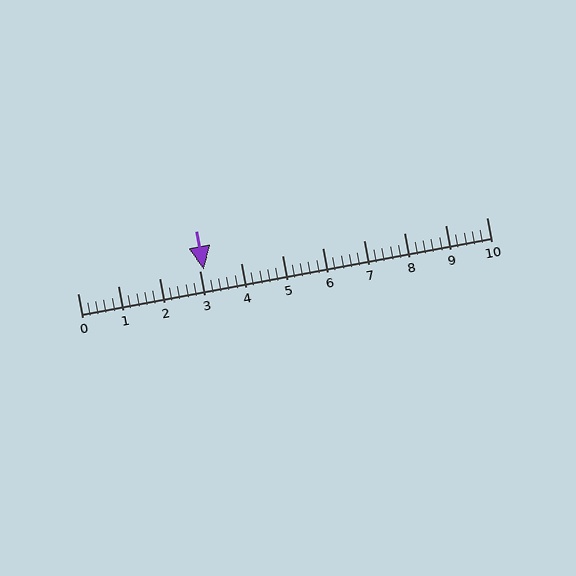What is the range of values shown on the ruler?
The ruler shows values from 0 to 10.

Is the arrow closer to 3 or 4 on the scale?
The arrow is closer to 3.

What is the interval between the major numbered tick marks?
The major tick marks are spaced 1 units apart.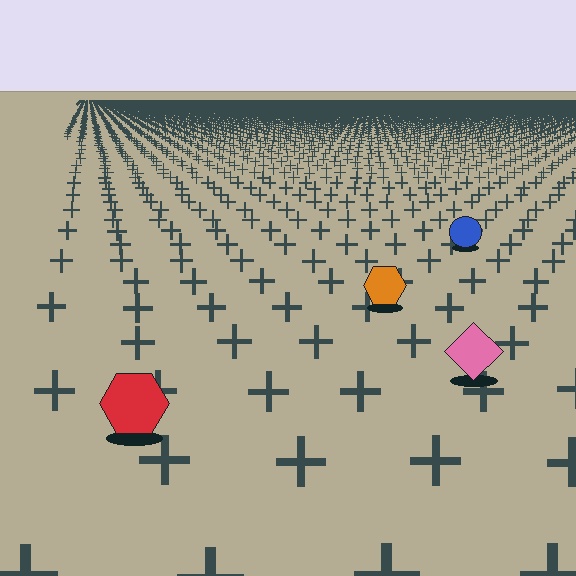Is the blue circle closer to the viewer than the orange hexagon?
No. The orange hexagon is closer — you can tell from the texture gradient: the ground texture is coarser near it.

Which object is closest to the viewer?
The red hexagon is closest. The texture marks near it are larger and more spread out.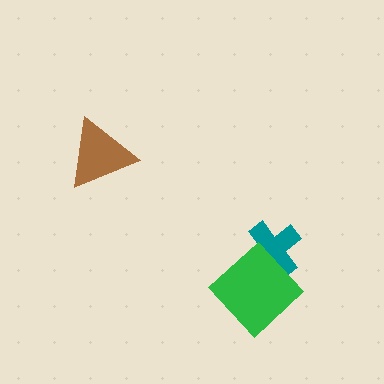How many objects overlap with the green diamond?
1 object overlaps with the green diamond.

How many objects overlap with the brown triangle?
0 objects overlap with the brown triangle.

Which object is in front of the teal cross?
The green diamond is in front of the teal cross.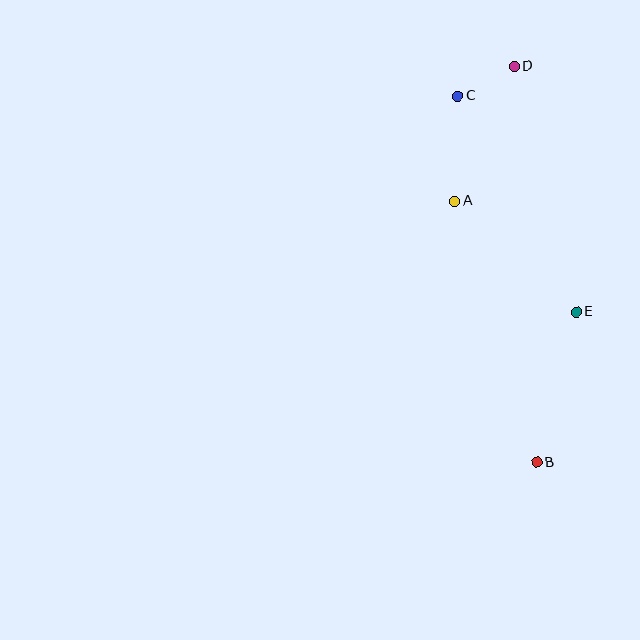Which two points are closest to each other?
Points C and D are closest to each other.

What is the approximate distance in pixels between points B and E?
The distance between B and E is approximately 156 pixels.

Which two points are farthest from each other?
Points B and D are farthest from each other.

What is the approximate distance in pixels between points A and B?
The distance between A and B is approximately 274 pixels.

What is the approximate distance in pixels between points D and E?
The distance between D and E is approximately 253 pixels.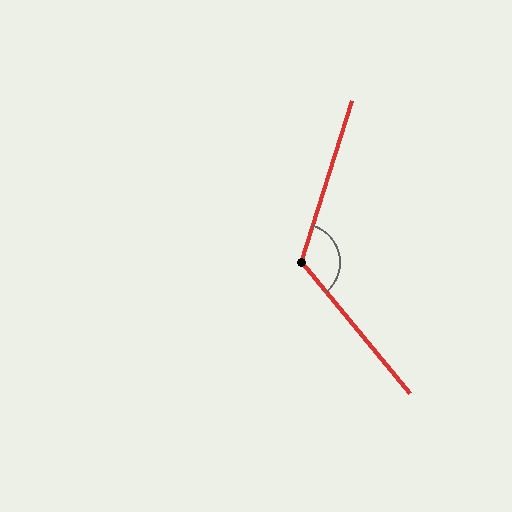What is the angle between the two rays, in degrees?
Approximately 123 degrees.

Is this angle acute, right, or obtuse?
It is obtuse.